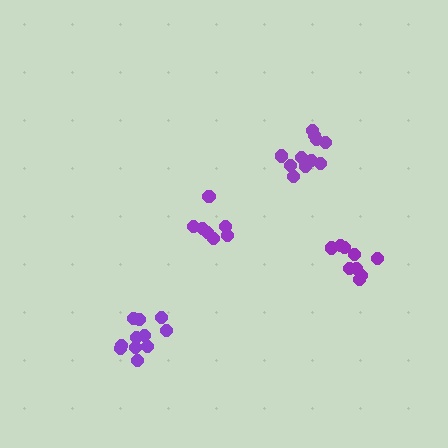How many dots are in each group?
Group 1: 11 dots, Group 2: 7 dots, Group 3: 9 dots, Group 4: 11 dots (38 total).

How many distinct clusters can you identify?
There are 4 distinct clusters.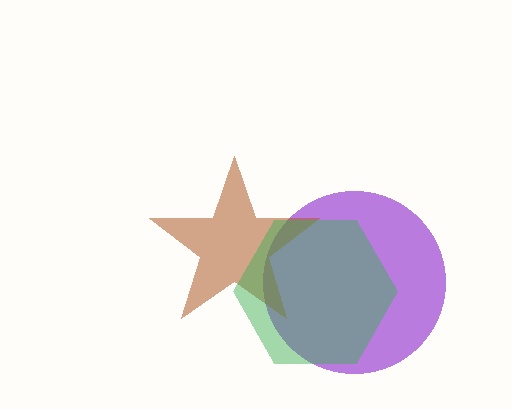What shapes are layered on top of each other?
The layered shapes are: a purple circle, a brown star, a green hexagon.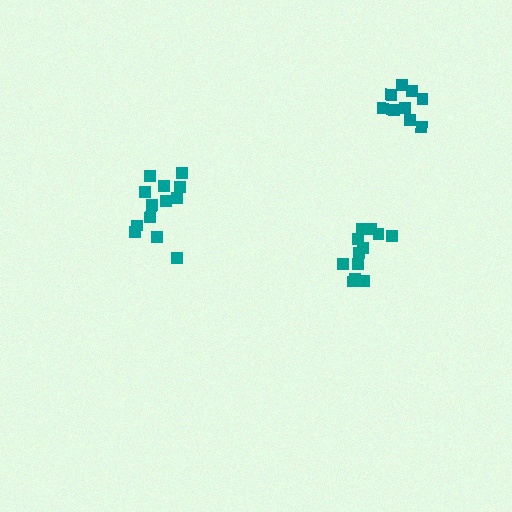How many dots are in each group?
Group 1: 9 dots, Group 2: 12 dots, Group 3: 13 dots (34 total).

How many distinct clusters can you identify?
There are 3 distinct clusters.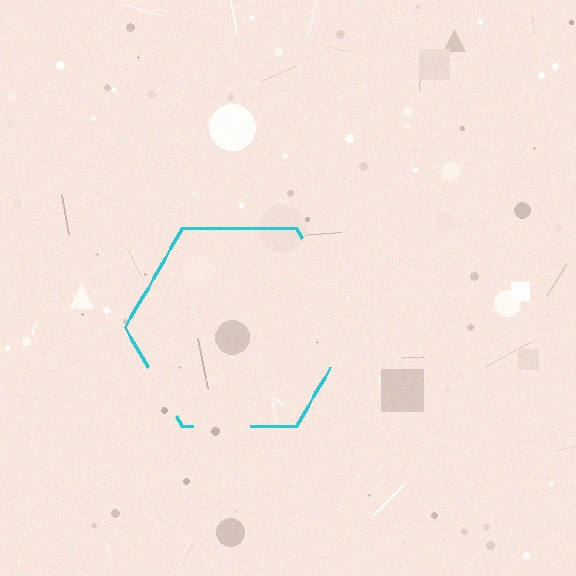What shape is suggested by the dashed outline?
The dashed outline suggests a hexagon.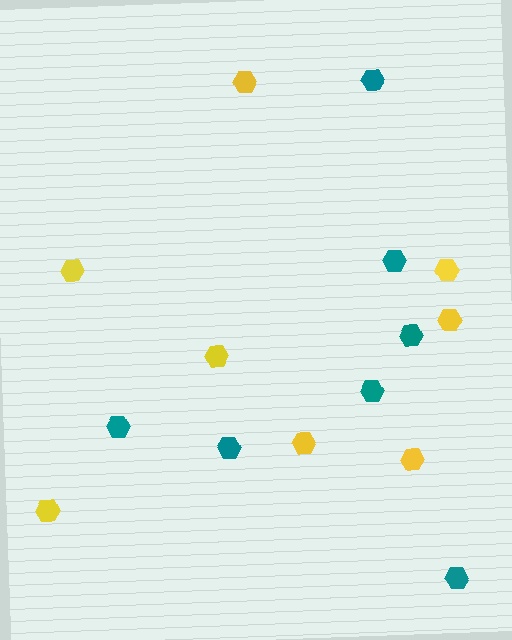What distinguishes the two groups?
There are 2 groups: one group of yellow hexagons (8) and one group of teal hexagons (7).